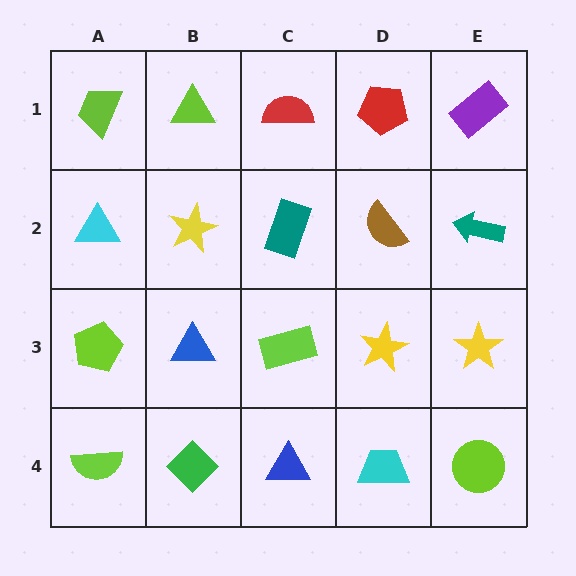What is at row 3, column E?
A yellow star.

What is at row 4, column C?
A blue triangle.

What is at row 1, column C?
A red semicircle.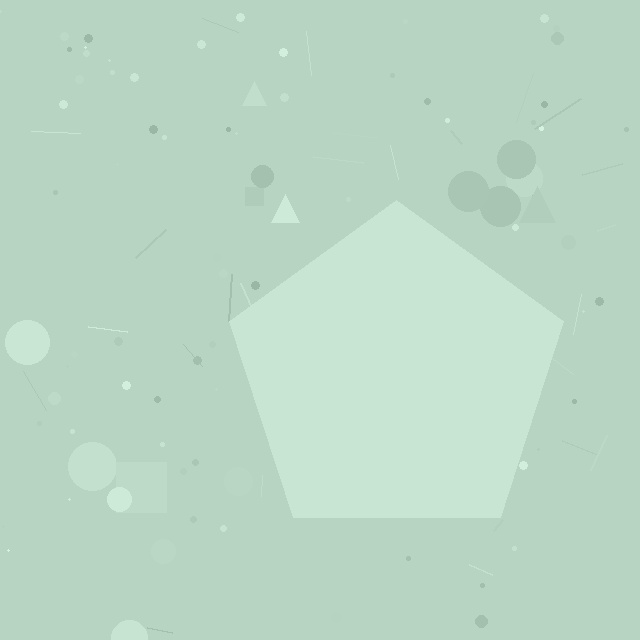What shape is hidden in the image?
A pentagon is hidden in the image.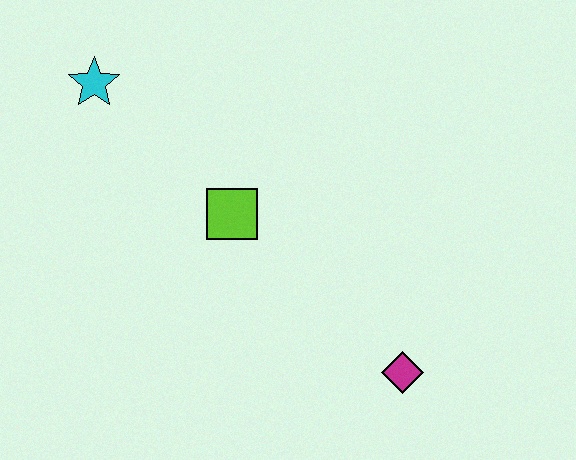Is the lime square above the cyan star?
No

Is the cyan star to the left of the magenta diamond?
Yes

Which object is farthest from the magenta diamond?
The cyan star is farthest from the magenta diamond.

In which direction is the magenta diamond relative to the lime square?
The magenta diamond is to the right of the lime square.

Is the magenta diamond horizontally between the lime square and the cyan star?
No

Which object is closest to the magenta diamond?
The lime square is closest to the magenta diamond.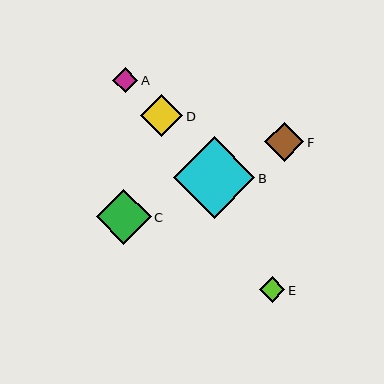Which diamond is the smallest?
Diamond A is the smallest with a size of approximately 25 pixels.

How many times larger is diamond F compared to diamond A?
Diamond F is approximately 1.6 times the size of diamond A.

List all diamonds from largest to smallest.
From largest to smallest: B, C, D, F, E, A.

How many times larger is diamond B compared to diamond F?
Diamond B is approximately 2.1 times the size of diamond F.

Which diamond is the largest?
Diamond B is the largest with a size of approximately 81 pixels.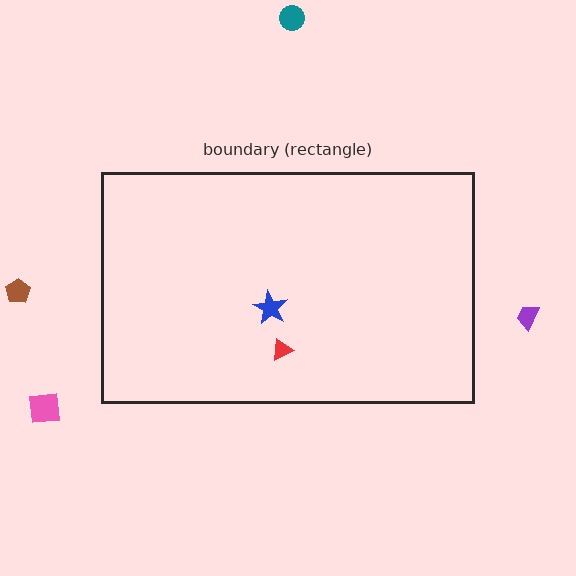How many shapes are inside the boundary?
2 inside, 4 outside.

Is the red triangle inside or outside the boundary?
Inside.